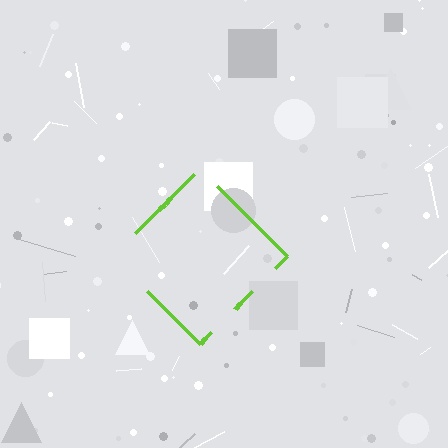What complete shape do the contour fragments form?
The contour fragments form a diamond.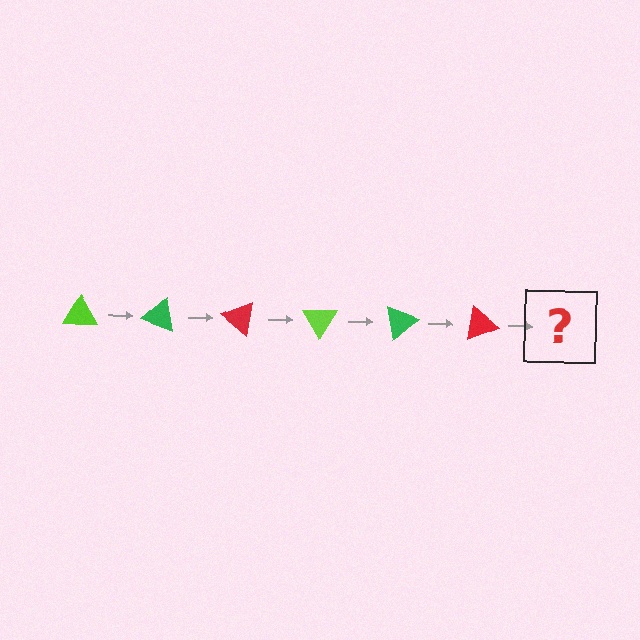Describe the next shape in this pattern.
It should be a lime triangle, rotated 120 degrees from the start.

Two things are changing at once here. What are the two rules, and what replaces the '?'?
The two rules are that it rotates 20 degrees each step and the color cycles through lime, green, and red. The '?' should be a lime triangle, rotated 120 degrees from the start.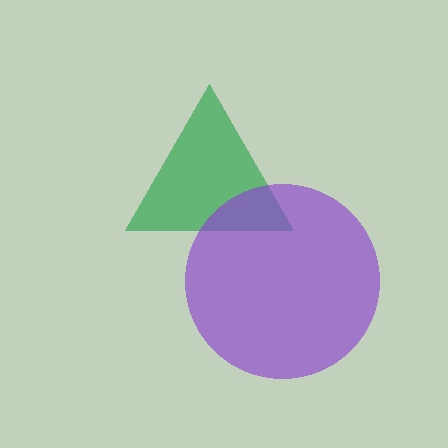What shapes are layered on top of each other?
The layered shapes are: a green triangle, a purple circle.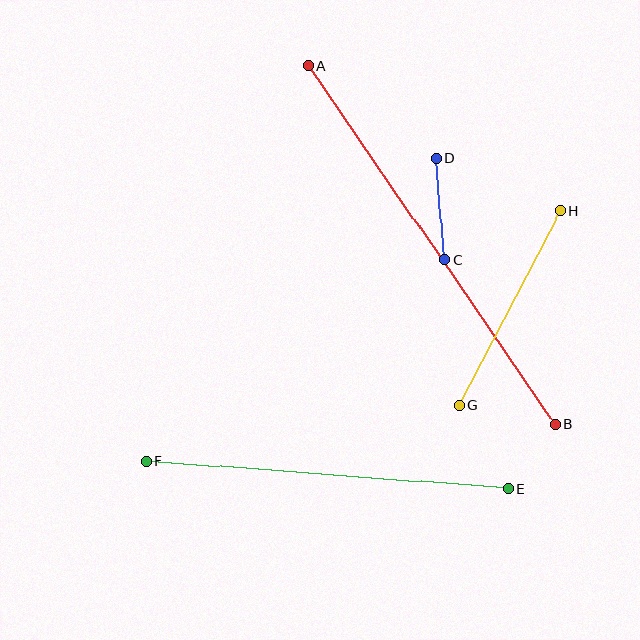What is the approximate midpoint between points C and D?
The midpoint is at approximately (440, 209) pixels.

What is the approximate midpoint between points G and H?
The midpoint is at approximately (510, 308) pixels.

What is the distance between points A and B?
The distance is approximately 435 pixels.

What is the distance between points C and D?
The distance is approximately 102 pixels.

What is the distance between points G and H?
The distance is approximately 219 pixels.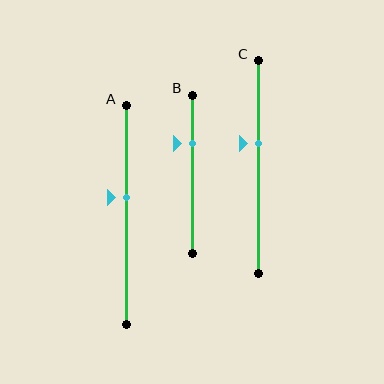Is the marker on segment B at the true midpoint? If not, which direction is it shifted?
No, the marker on segment B is shifted upward by about 20% of the segment length.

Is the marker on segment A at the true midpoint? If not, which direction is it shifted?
No, the marker on segment A is shifted upward by about 8% of the segment length.